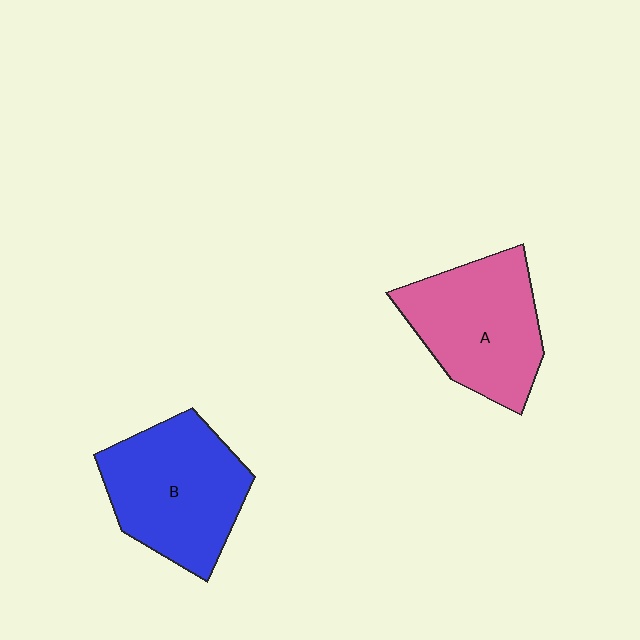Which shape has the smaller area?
Shape A (pink).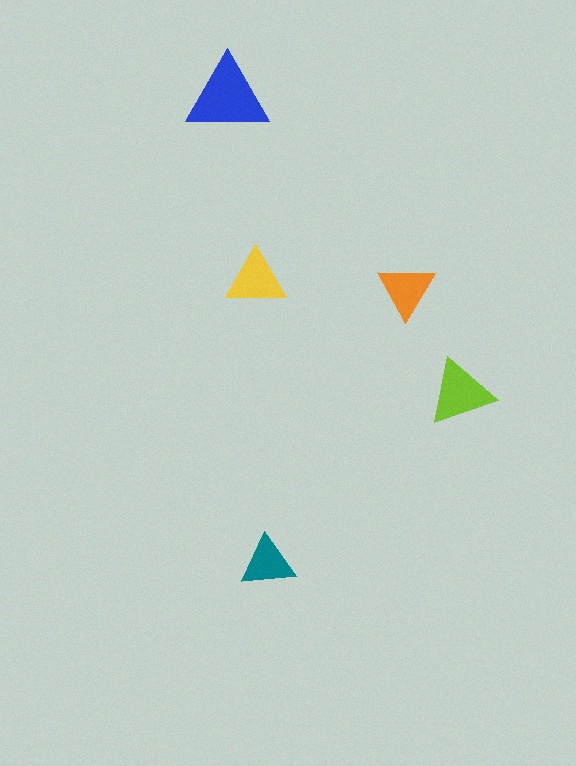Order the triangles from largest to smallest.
the blue one, the lime one, the yellow one, the orange one, the teal one.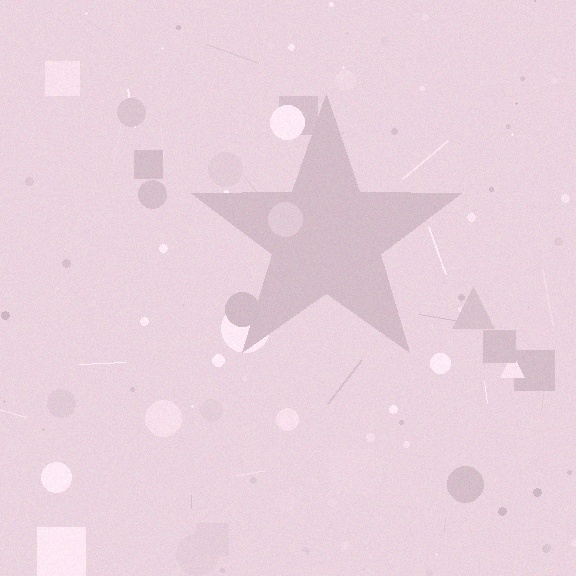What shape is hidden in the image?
A star is hidden in the image.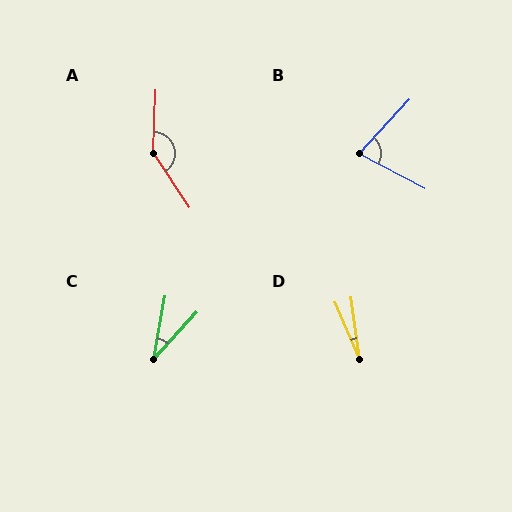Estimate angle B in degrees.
Approximately 74 degrees.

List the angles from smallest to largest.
D (15°), C (33°), B (74°), A (145°).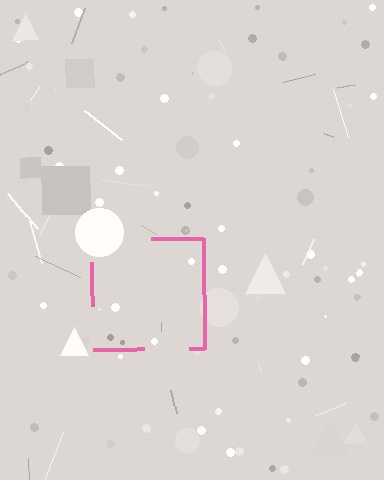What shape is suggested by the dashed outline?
The dashed outline suggests a square.